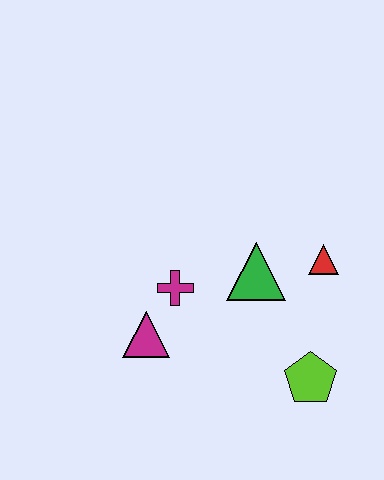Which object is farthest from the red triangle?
The magenta triangle is farthest from the red triangle.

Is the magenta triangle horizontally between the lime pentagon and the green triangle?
No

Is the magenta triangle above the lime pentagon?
Yes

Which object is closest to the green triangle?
The red triangle is closest to the green triangle.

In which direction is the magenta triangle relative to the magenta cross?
The magenta triangle is below the magenta cross.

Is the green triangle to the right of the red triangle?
No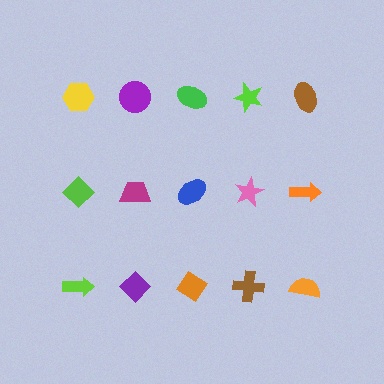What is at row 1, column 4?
A lime star.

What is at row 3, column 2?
A purple diamond.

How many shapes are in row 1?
5 shapes.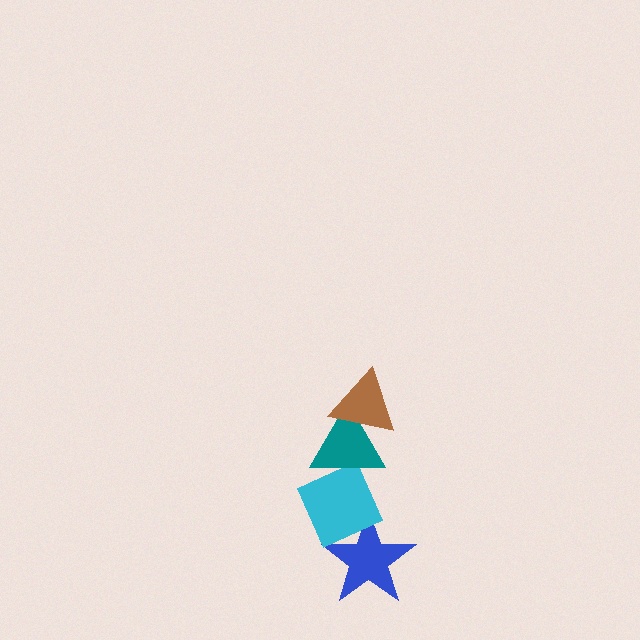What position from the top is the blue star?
The blue star is 4th from the top.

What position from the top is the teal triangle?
The teal triangle is 2nd from the top.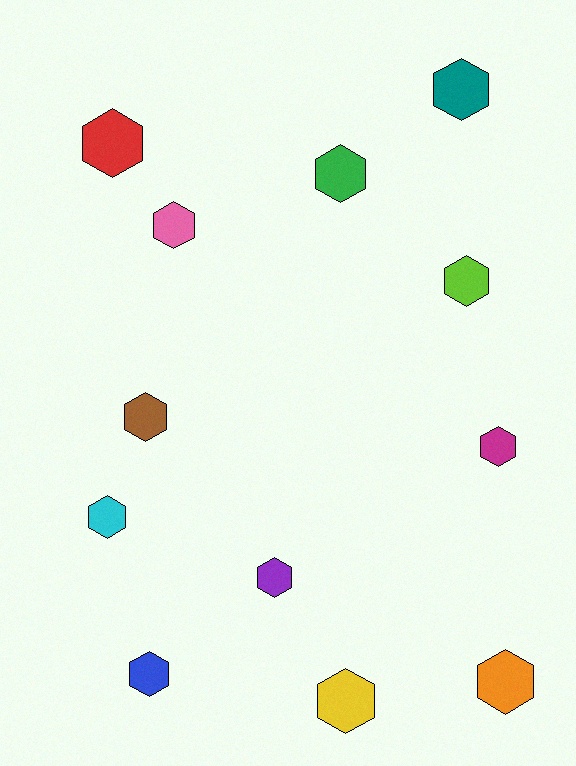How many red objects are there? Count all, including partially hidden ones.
There is 1 red object.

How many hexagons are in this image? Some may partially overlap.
There are 12 hexagons.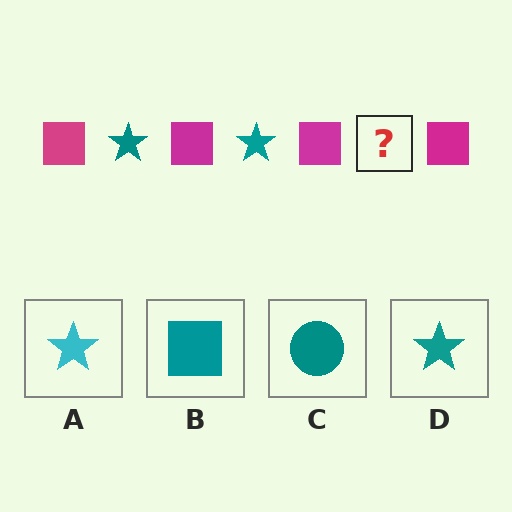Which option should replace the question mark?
Option D.